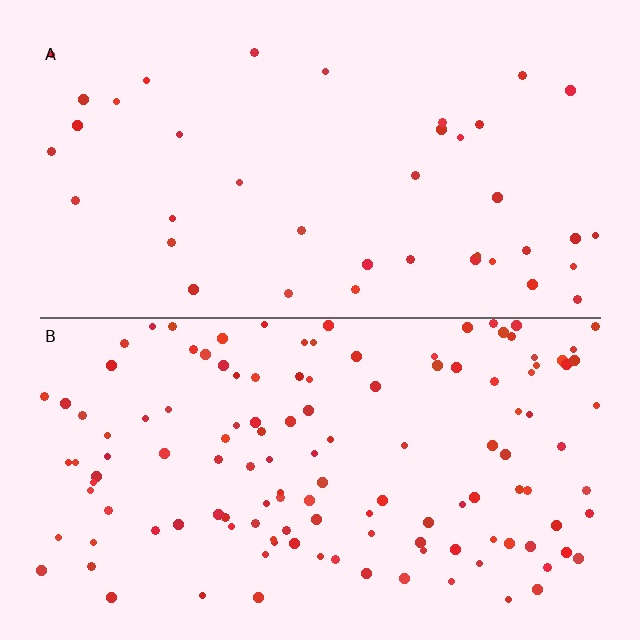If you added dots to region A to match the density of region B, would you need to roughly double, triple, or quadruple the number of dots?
Approximately triple.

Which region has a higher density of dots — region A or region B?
B (the bottom).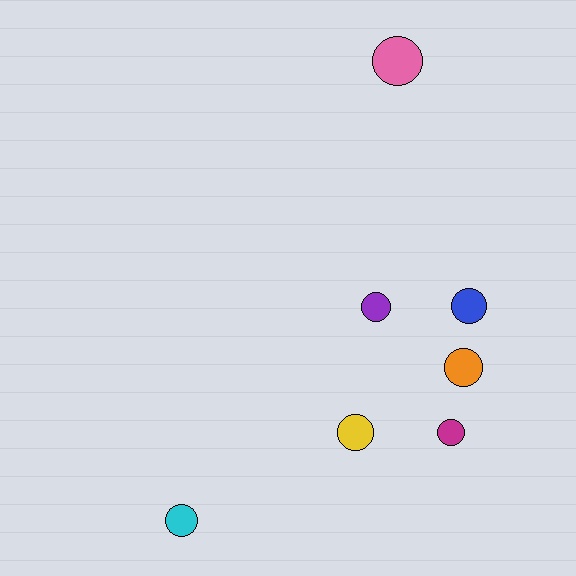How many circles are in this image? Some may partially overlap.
There are 7 circles.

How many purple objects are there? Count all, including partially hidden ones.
There is 1 purple object.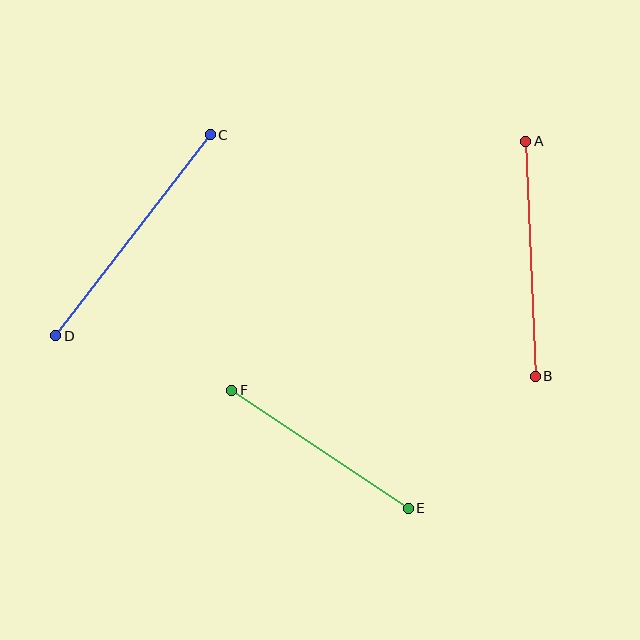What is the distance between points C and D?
The distance is approximately 253 pixels.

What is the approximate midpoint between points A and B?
The midpoint is at approximately (531, 259) pixels.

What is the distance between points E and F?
The distance is approximately 212 pixels.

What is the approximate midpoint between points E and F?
The midpoint is at approximately (320, 449) pixels.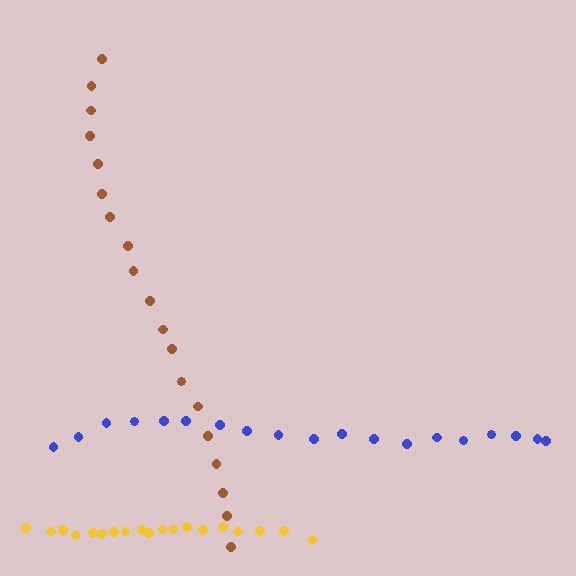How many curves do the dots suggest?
There are 3 distinct paths.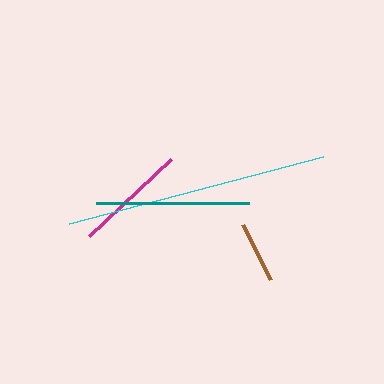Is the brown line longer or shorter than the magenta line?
The magenta line is longer than the brown line.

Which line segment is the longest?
The cyan line is the longest at approximately 262 pixels.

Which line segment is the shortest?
The brown line is the shortest at approximately 62 pixels.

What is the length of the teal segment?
The teal segment is approximately 152 pixels long.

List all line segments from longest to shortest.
From longest to shortest: cyan, teal, magenta, brown.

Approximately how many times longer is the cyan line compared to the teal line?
The cyan line is approximately 1.7 times the length of the teal line.